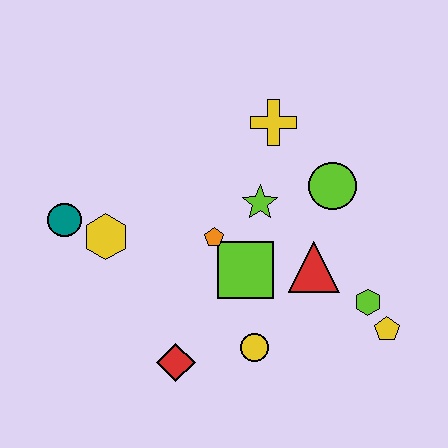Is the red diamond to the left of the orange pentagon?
Yes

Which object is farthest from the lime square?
The teal circle is farthest from the lime square.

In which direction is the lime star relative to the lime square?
The lime star is above the lime square.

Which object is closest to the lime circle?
The lime star is closest to the lime circle.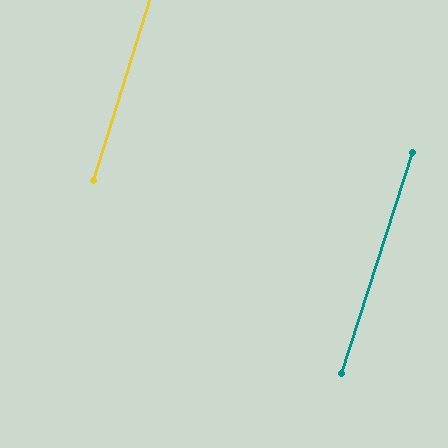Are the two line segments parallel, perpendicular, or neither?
Parallel — their directions differ by only 0.5°.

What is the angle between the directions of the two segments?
Approximately 1 degree.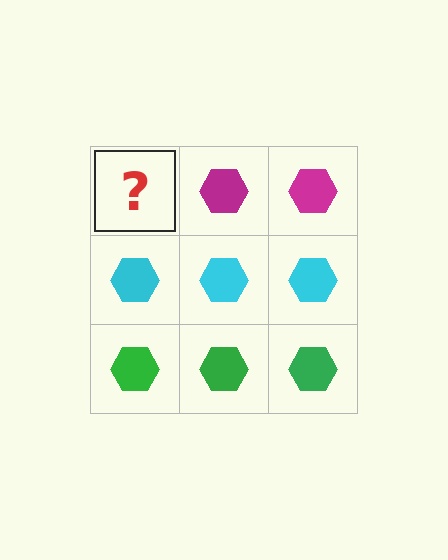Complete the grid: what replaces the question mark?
The question mark should be replaced with a magenta hexagon.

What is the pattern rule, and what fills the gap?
The rule is that each row has a consistent color. The gap should be filled with a magenta hexagon.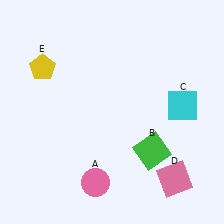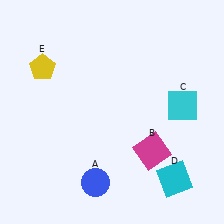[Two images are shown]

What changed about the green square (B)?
In Image 1, B is green. In Image 2, it changed to magenta.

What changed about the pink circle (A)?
In Image 1, A is pink. In Image 2, it changed to blue.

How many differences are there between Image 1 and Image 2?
There are 3 differences between the two images.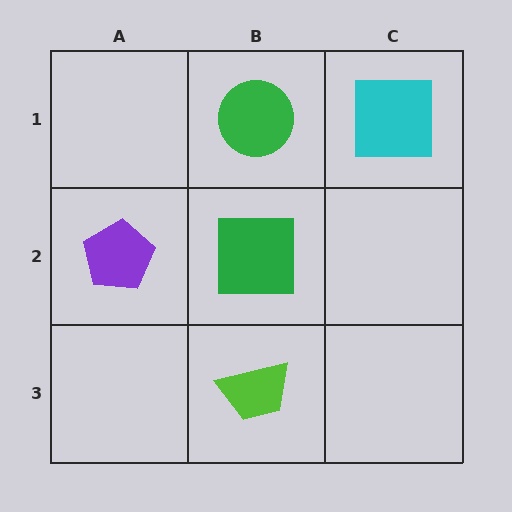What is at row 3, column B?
A lime trapezoid.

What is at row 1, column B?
A green circle.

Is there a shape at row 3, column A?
No, that cell is empty.